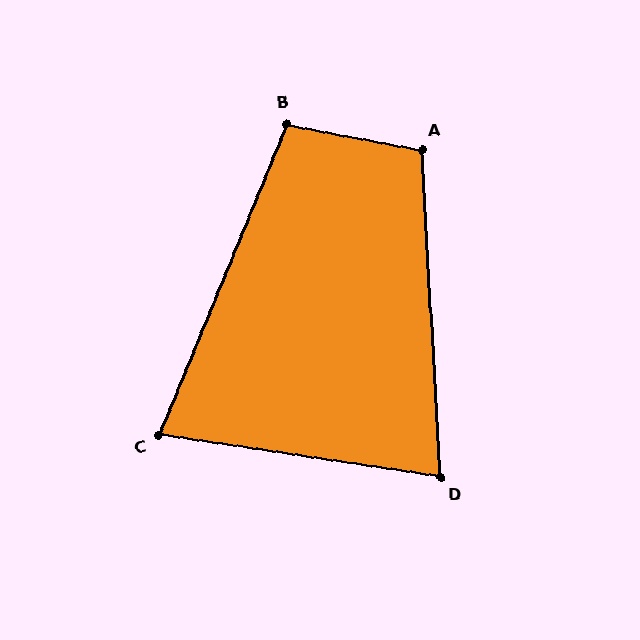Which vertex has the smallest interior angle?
C, at approximately 76 degrees.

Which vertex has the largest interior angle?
A, at approximately 104 degrees.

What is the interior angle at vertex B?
Approximately 102 degrees (obtuse).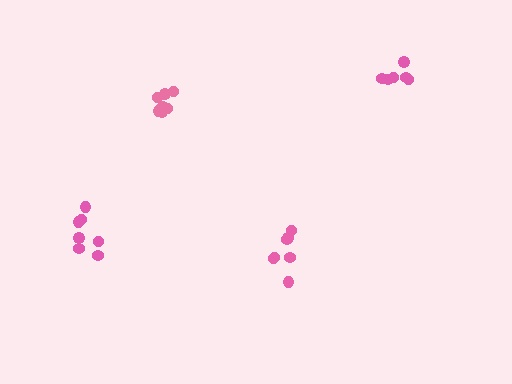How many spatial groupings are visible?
There are 4 spatial groupings.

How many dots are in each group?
Group 1: 7 dots, Group 2: 7 dots, Group 3: 6 dots, Group 4: 7 dots (27 total).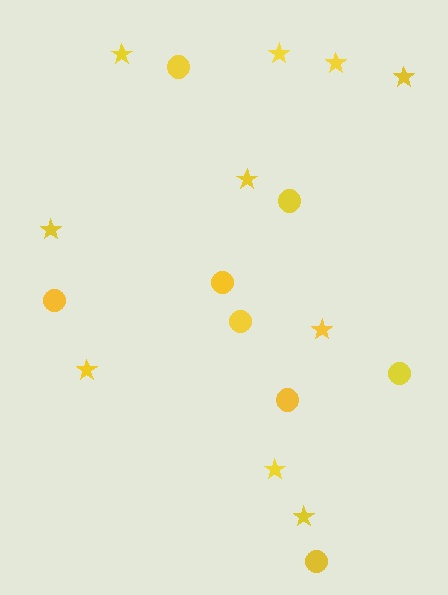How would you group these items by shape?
There are 2 groups: one group of circles (8) and one group of stars (10).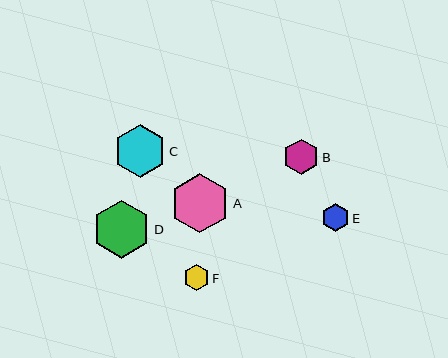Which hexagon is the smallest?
Hexagon F is the smallest with a size of approximately 26 pixels.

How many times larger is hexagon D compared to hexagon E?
Hexagon D is approximately 2.1 times the size of hexagon E.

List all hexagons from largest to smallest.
From largest to smallest: A, D, C, B, E, F.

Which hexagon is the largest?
Hexagon A is the largest with a size of approximately 59 pixels.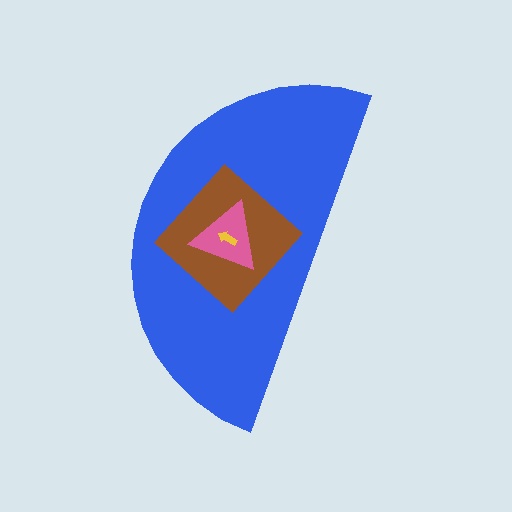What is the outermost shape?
The blue semicircle.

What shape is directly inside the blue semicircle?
The brown diamond.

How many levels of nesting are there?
4.